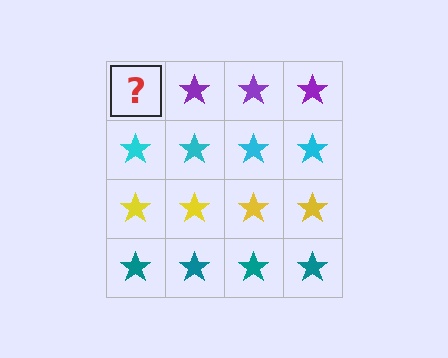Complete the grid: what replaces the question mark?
The question mark should be replaced with a purple star.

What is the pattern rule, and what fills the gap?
The rule is that each row has a consistent color. The gap should be filled with a purple star.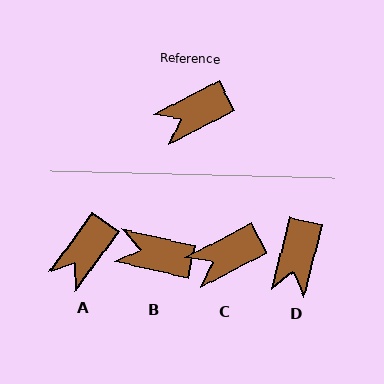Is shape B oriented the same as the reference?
No, it is off by about 39 degrees.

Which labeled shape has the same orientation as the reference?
C.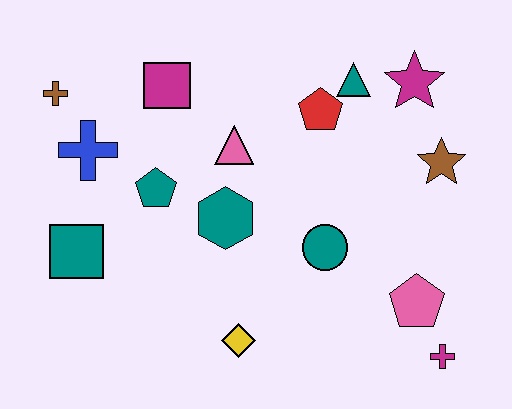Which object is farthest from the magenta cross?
The brown cross is farthest from the magenta cross.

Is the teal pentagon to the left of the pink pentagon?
Yes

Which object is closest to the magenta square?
The pink triangle is closest to the magenta square.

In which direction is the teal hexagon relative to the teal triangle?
The teal hexagon is below the teal triangle.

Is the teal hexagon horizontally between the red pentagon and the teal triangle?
No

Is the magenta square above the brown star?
Yes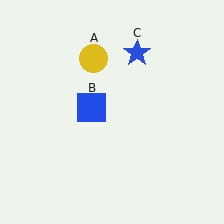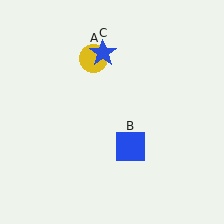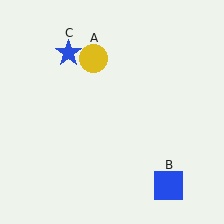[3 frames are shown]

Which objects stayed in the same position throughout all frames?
Yellow circle (object A) remained stationary.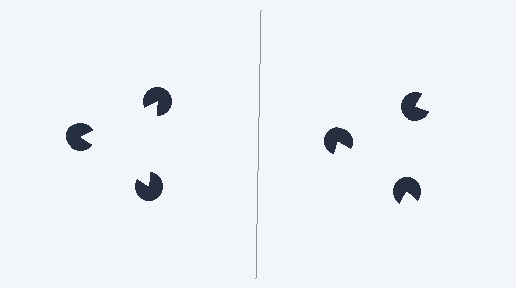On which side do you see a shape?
An illusory triangle appears on the left side. On the right side the wedge cuts are rotated, so no coherent shape forms.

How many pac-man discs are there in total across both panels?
6 — 3 on each side.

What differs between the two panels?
The pac-man discs are positioned identically on both sides; only the wedge orientations differ. On the left they align to a triangle; on the right they are misaligned.